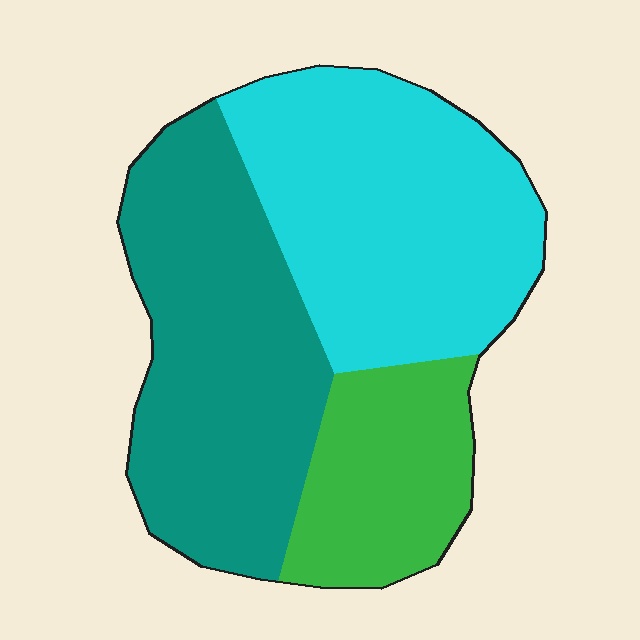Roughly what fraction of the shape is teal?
Teal covers 40% of the shape.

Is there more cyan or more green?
Cyan.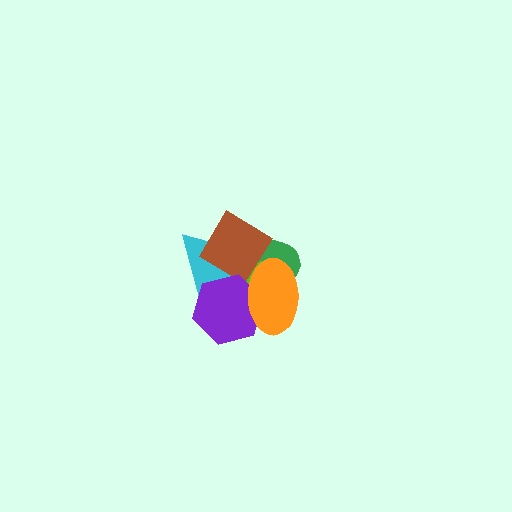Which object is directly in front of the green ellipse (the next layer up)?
The lime square is directly in front of the green ellipse.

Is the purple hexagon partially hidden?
Yes, it is partially covered by another shape.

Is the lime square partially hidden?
Yes, it is partially covered by another shape.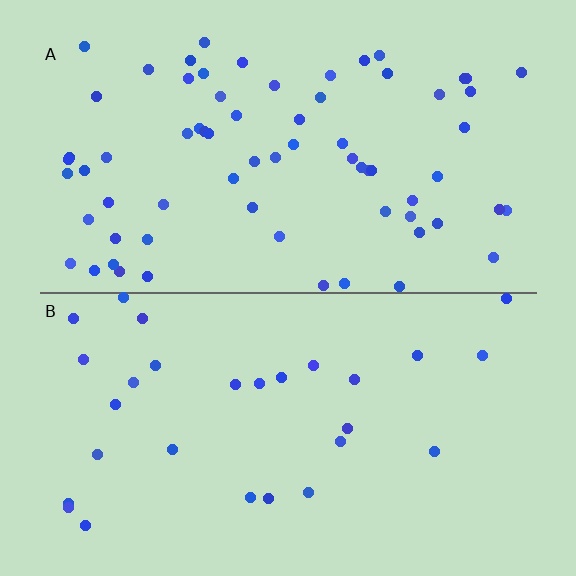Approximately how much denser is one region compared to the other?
Approximately 2.4× — region A over region B.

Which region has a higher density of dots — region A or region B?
A (the top).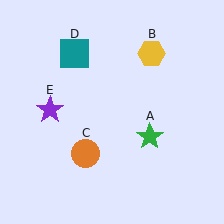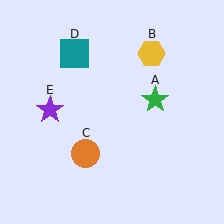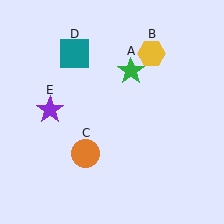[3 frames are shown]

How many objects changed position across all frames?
1 object changed position: green star (object A).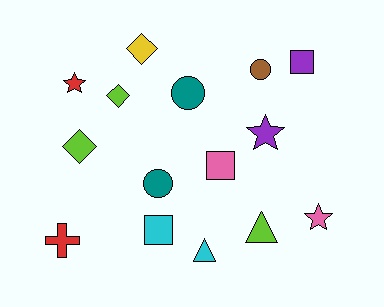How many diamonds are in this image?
There are 3 diamonds.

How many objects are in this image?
There are 15 objects.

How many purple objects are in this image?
There are 2 purple objects.